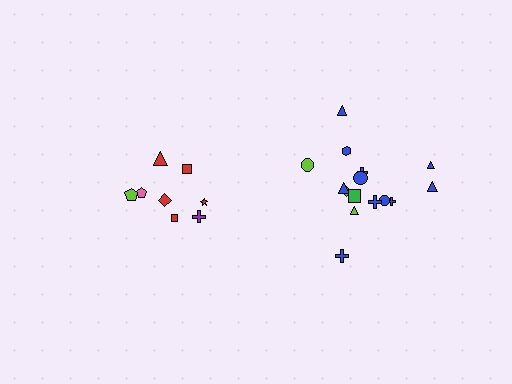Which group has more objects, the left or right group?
The right group.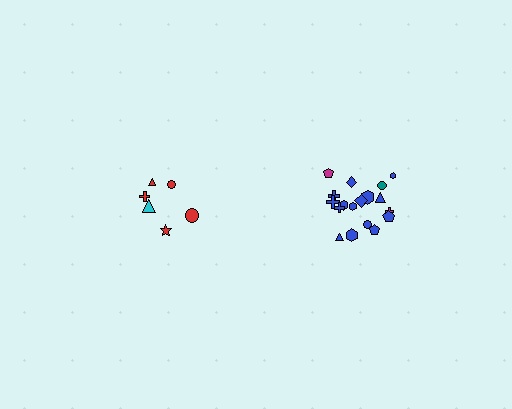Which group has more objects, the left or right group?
The right group.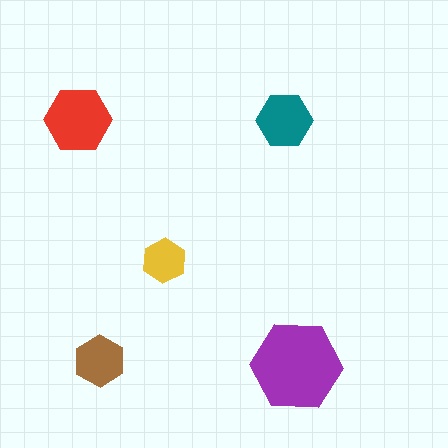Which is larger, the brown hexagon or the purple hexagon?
The purple one.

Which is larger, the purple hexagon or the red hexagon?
The purple one.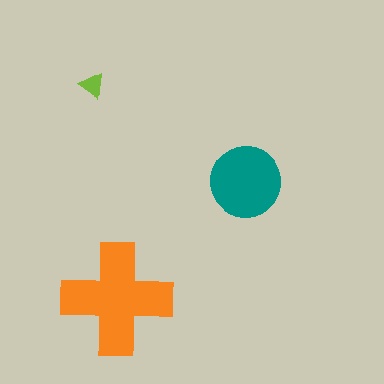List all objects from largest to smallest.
The orange cross, the teal circle, the lime triangle.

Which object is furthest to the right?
The teal circle is rightmost.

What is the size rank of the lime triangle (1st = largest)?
3rd.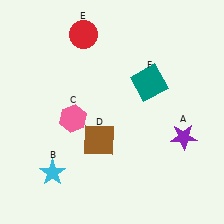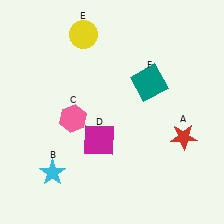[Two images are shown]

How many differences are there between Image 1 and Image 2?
There are 3 differences between the two images.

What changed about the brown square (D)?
In Image 1, D is brown. In Image 2, it changed to magenta.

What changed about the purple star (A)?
In Image 1, A is purple. In Image 2, it changed to red.